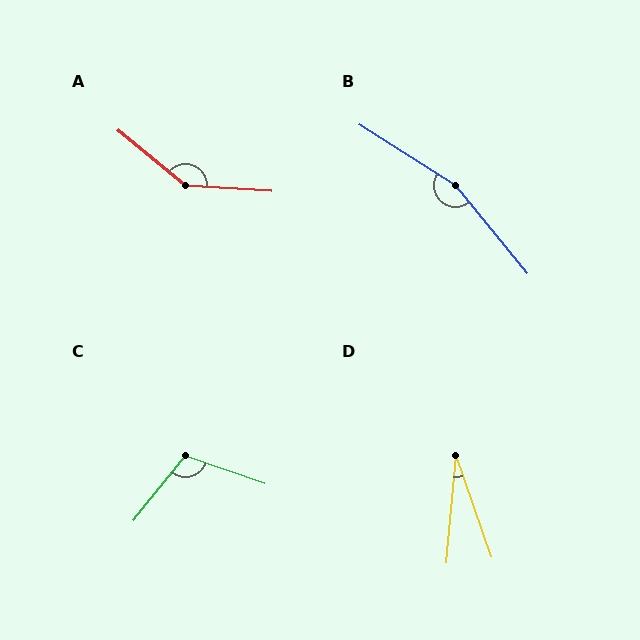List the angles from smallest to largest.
D (24°), C (109°), A (144°), B (162°).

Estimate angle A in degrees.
Approximately 144 degrees.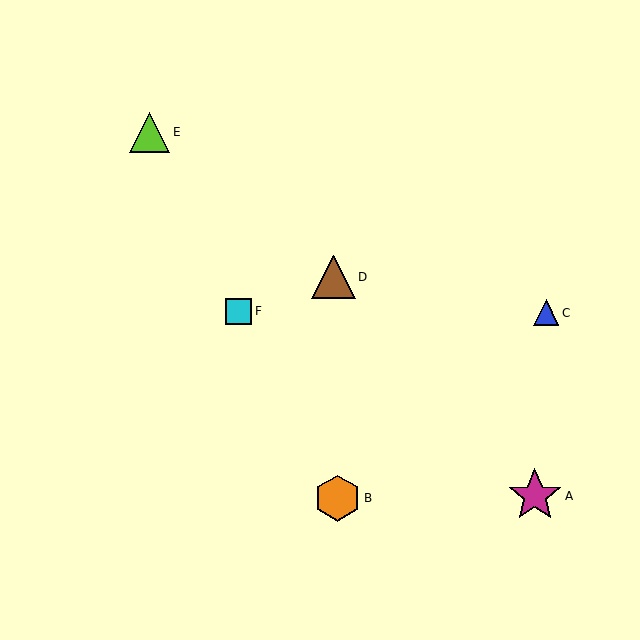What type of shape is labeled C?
Shape C is a blue triangle.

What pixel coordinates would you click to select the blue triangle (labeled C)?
Click at (546, 312) to select the blue triangle C.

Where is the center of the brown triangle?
The center of the brown triangle is at (334, 277).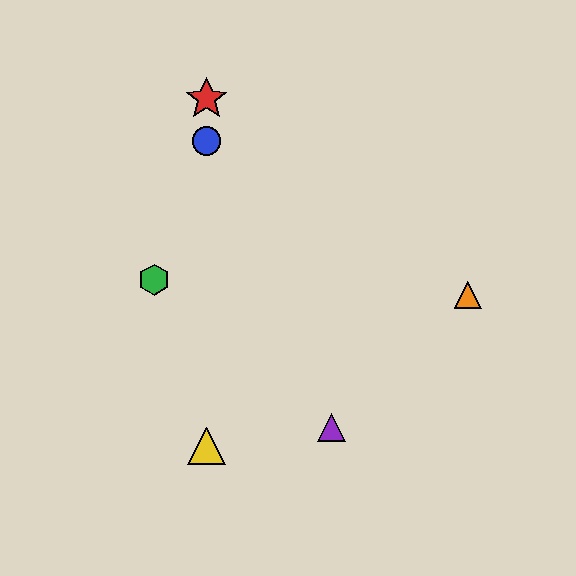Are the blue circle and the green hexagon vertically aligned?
No, the blue circle is at x≈207 and the green hexagon is at x≈154.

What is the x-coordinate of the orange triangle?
The orange triangle is at x≈468.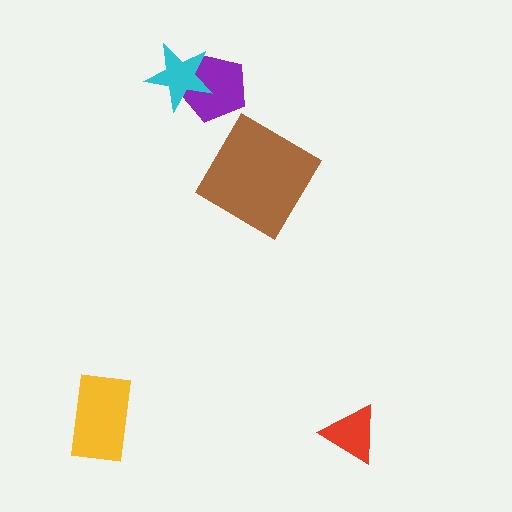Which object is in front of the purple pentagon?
The cyan star is in front of the purple pentagon.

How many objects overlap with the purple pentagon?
1 object overlaps with the purple pentagon.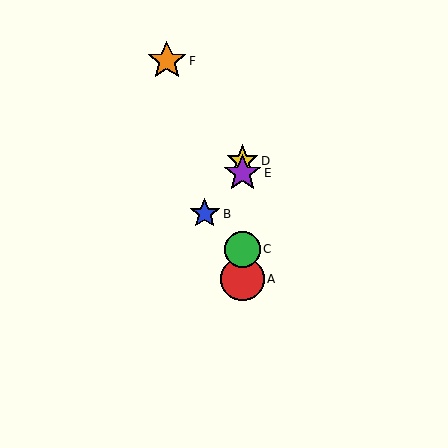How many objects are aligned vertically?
4 objects (A, C, D, E) are aligned vertically.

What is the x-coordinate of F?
Object F is at x≈167.